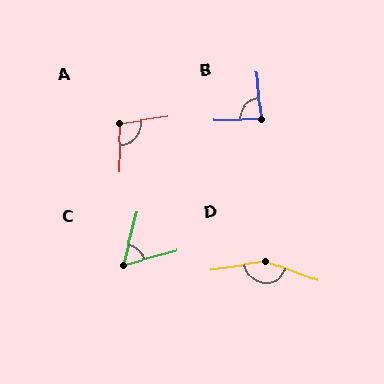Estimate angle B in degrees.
Approximately 85 degrees.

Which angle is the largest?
D, at approximately 151 degrees.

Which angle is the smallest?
C, at approximately 61 degrees.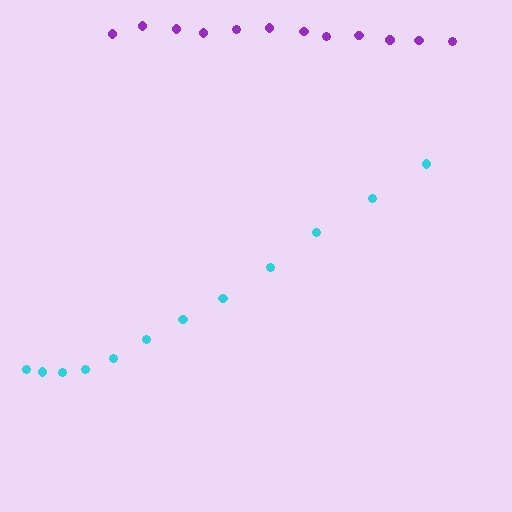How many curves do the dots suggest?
There are 2 distinct paths.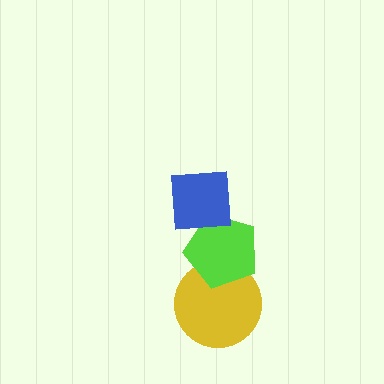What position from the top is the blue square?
The blue square is 1st from the top.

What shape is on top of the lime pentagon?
The blue square is on top of the lime pentagon.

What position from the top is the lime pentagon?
The lime pentagon is 2nd from the top.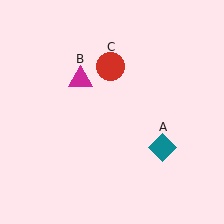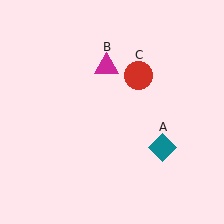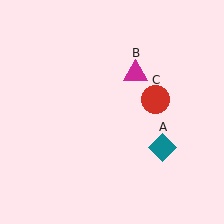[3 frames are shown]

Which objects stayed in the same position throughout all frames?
Teal diamond (object A) remained stationary.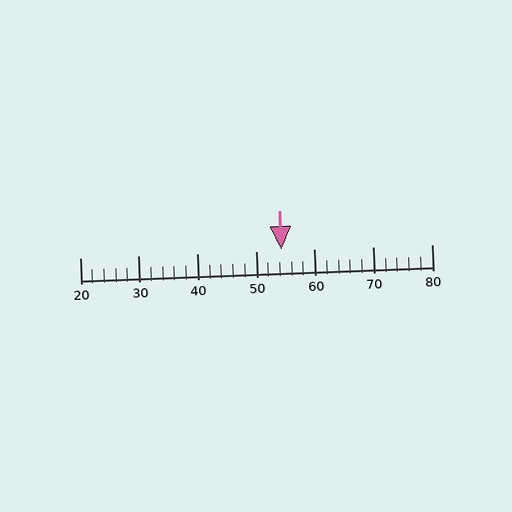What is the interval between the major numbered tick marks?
The major tick marks are spaced 10 units apart.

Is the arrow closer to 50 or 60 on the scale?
The arrow is closer to 50.